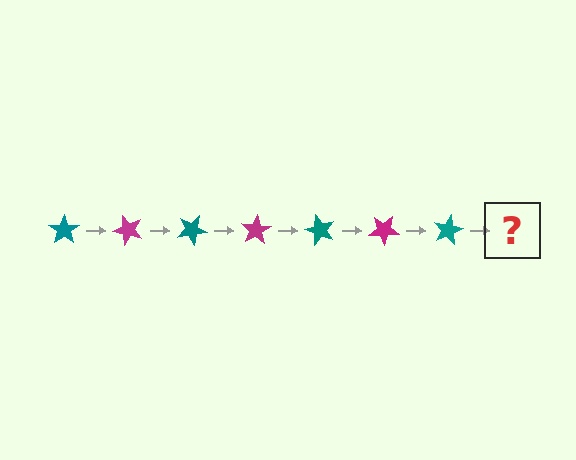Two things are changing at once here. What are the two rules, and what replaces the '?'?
The two rules are that it rotates 50 degrees each step and the color cycles through teal and magenta. The '?' should be a magenta star, rotated 350 degrees from the start.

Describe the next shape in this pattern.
It should be a magenta star, rotated 350 degrees from the start.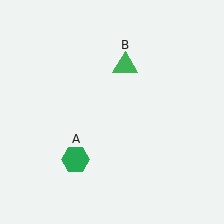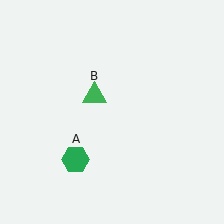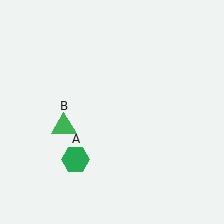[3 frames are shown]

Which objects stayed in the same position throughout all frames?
Green hexagon (object A) remained stationary.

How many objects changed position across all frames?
1 object changed position: green triangle (object B).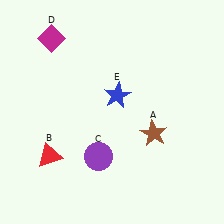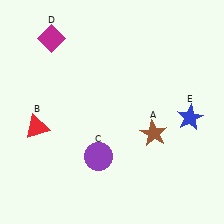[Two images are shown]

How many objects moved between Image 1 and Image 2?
2 objects moved between the two images.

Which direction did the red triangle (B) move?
The red triangle (B) moved up.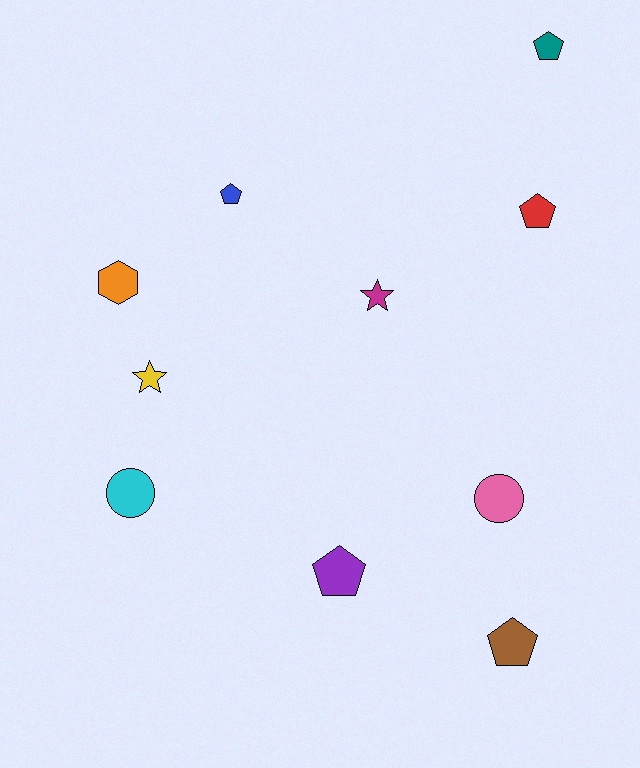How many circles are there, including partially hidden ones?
There are 2 circles.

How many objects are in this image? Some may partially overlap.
There are 10 objects.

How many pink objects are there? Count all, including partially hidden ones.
There is 1 pink object.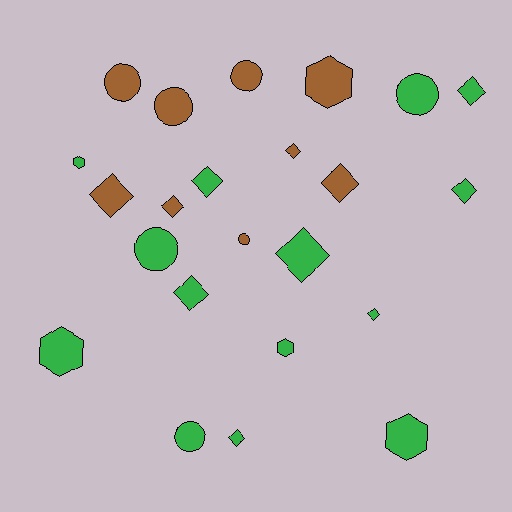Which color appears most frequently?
Green, with 14 objects.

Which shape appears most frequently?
Diamond, with 11 objects.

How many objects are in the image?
There are 23 objects.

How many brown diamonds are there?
There are 4 brown diamonds.